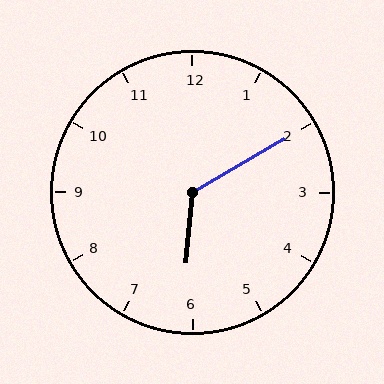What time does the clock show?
6:10.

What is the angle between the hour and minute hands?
Approximately 125 degrees.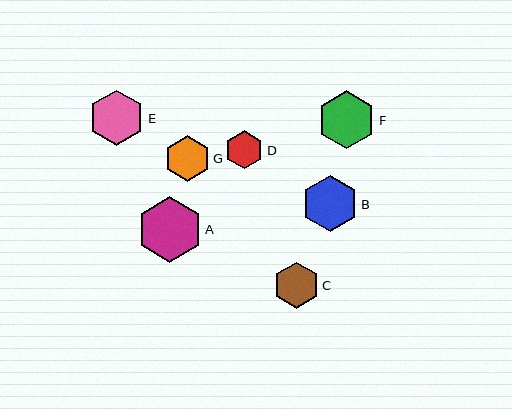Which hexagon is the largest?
Hexagon A is the largest with a size of approximately 65 pixels.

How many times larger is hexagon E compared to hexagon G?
Hexagon E is approximately 1.2 times the size of hexagon G.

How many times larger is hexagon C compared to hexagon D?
Hexagon C is approximately 1.2 times the size of hexagon D.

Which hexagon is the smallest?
Hexagon D is the smallest with a size of approximately 38 pixels.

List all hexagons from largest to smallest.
From largest to smallest: A, F, B, E, C, G, D.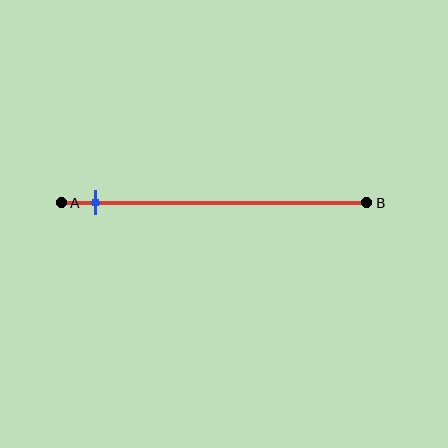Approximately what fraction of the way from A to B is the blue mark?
The blue mark is approximately 10% of the way from A to B.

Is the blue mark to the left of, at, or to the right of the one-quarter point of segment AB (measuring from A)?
The blue mark is to the left of the one-quarter point of segment AB.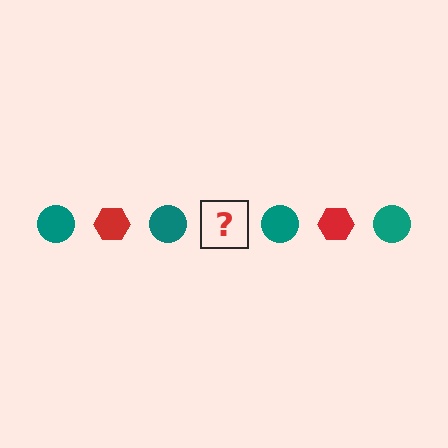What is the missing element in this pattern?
The missing element is a red hexagon.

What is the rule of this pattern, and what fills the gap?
The rule is that the pattern alternates between teal circle and red hexagon. The gap should be filled with a red hexagon.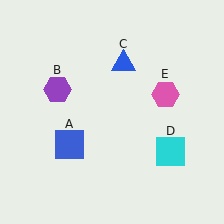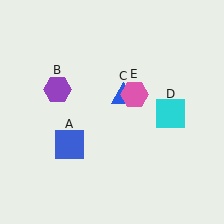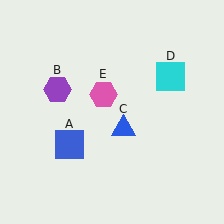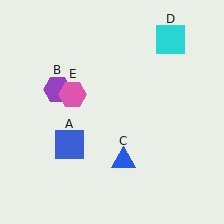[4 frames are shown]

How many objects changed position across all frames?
3 objects changed position: blue triangle (object C), cyan square (object D), pink hexagon (object E).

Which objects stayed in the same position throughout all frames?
Blue square (object A) and purple hexagon (object B) remained stationary.